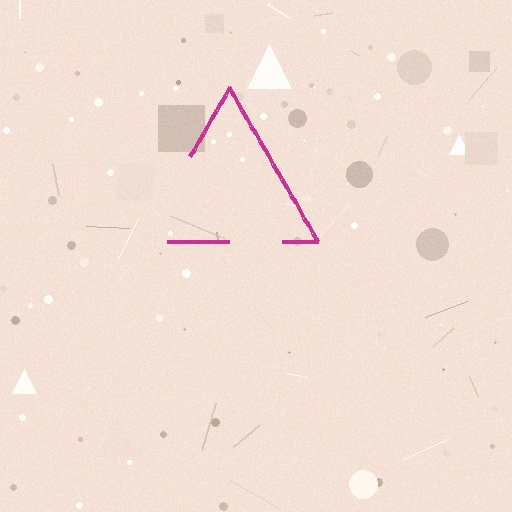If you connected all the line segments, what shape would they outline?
They would outline a triangle.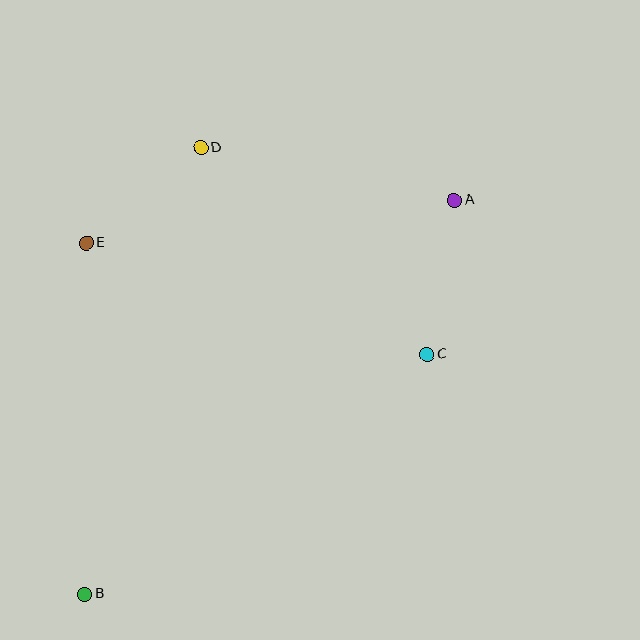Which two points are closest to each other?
Points D and E are closest to each other.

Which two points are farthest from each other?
Points A and B are farthest from each other.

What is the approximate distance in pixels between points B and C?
The distance between B and C is approximately 418 pixels.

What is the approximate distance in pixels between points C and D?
The distance between C and D is approximately 307 pixels.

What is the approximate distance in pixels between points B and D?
The distance between B and D is approximately 461 pixels.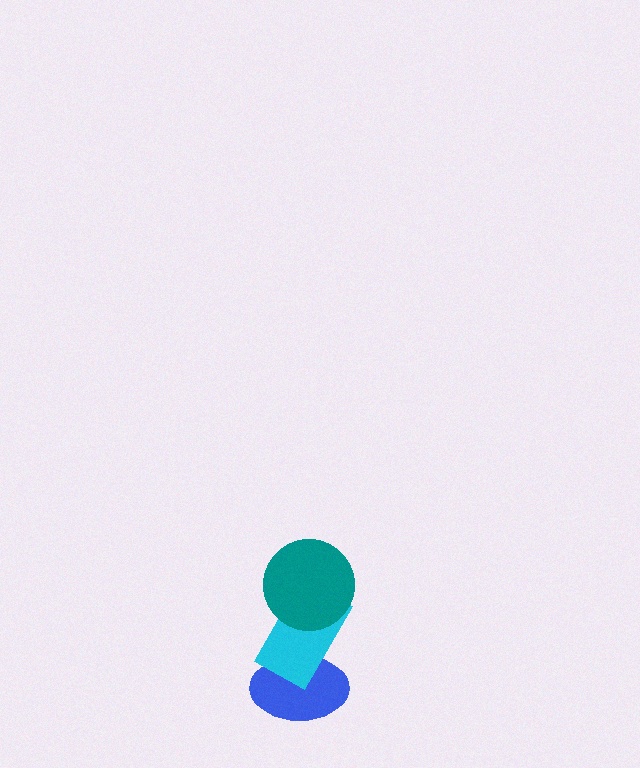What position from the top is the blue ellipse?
The blue ellipse is 3rd from the top.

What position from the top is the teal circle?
The teal circle is 1st from the top.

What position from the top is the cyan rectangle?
The cyan rectangle is 2nd from the top.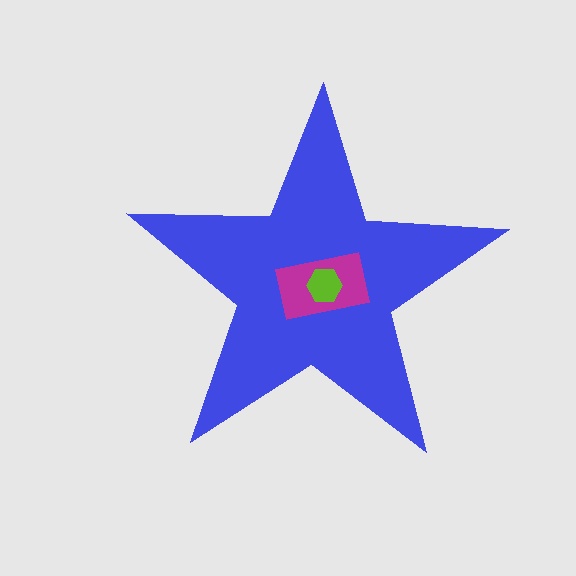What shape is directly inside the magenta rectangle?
The lime hexagon.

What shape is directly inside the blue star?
The magenta rectangle.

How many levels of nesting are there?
3.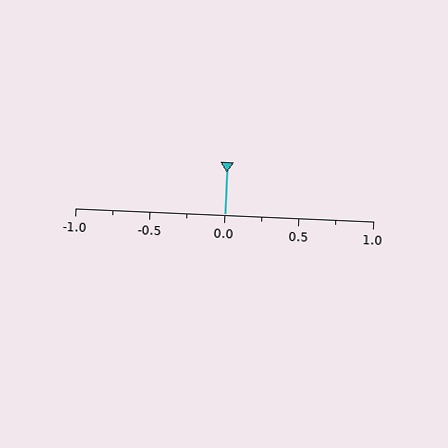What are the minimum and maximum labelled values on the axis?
The axis runs from -1.0 to 1.0.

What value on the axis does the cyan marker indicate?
The marker indicates approximately 0.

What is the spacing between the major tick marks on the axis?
The major ticks are spaced 0.5 apart.